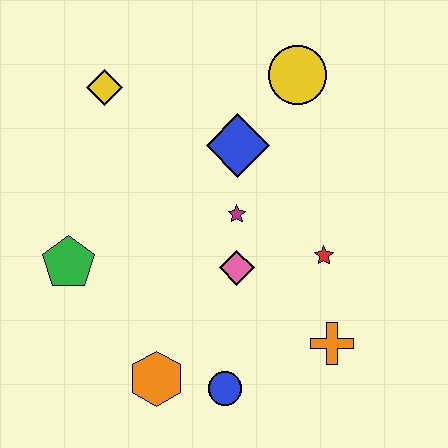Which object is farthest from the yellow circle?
The orange hexagon is farthest from the yellow circle.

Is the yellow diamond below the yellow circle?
Yes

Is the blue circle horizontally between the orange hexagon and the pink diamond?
Yes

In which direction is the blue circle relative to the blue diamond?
The blue circle is below the blue diamond.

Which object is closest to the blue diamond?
The magenta star is closest to the blue diamond.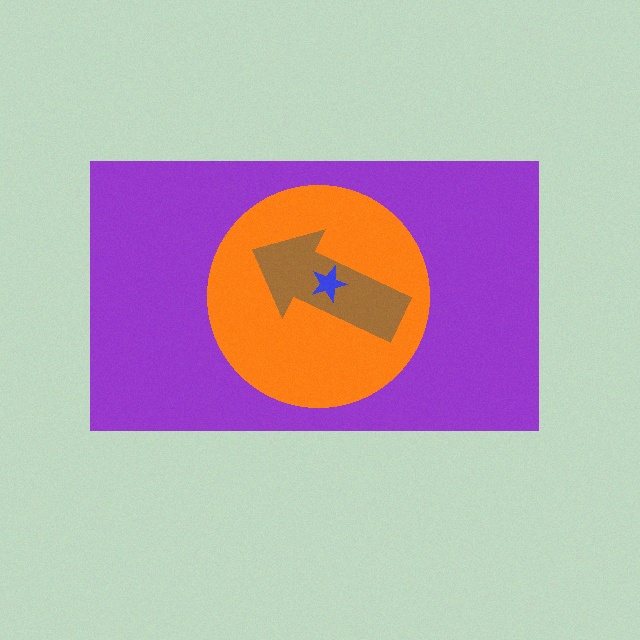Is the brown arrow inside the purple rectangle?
Yes.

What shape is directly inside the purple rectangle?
The orange circle.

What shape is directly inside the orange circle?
The brown arrow.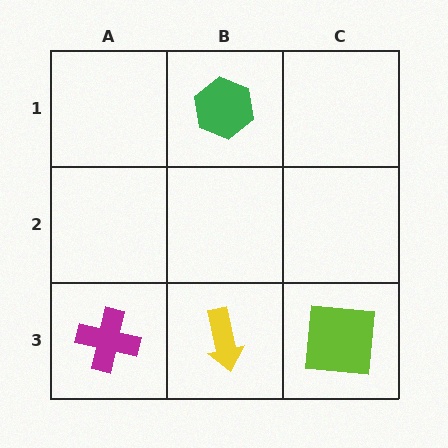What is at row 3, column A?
A magenta cross.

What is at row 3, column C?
A lime square.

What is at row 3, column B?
A yellow arrow.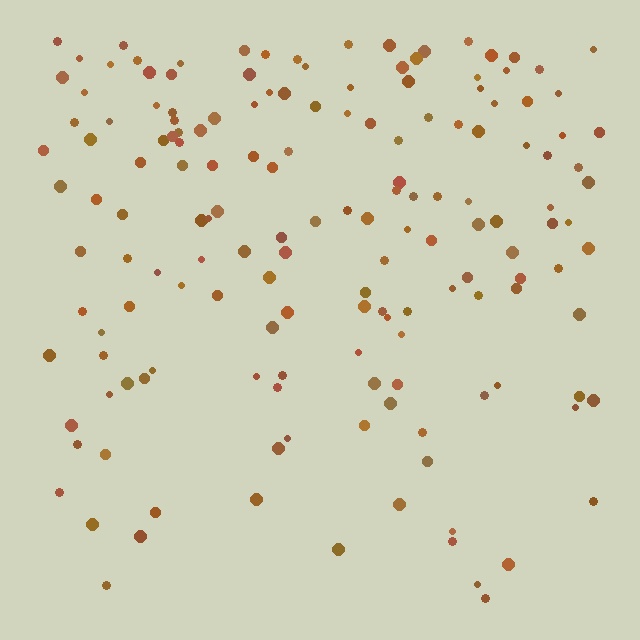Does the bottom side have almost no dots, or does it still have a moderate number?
Still a moderate number, just noticeably fewer than the top.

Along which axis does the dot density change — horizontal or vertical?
Vertical.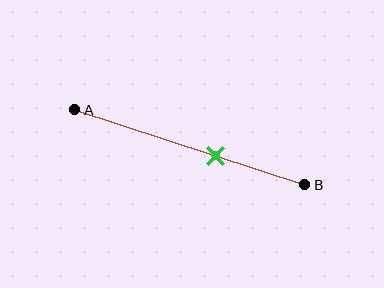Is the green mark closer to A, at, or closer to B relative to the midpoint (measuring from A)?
The green mark is closer to point B than the midpoint of segment AB.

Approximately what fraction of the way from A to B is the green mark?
The green mark is approximately 60% of the way from A to B.